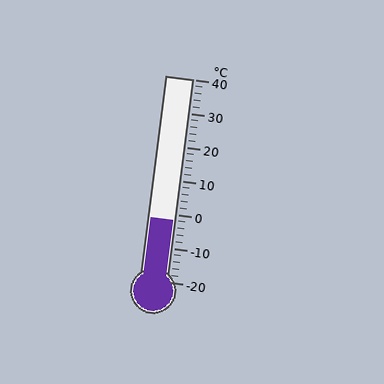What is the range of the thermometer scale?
The thermometer scale ranges from -20°C to 40°C.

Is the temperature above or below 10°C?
The temperature is below 10°C.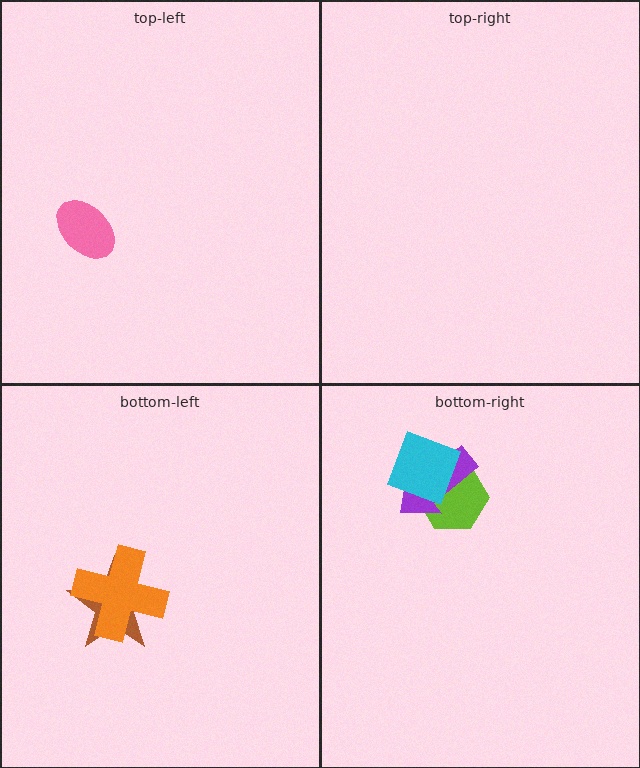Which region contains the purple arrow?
The bottom-right region.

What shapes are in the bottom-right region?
The lime hexagon, the purple arrow, the cyan diamond.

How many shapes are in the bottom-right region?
3.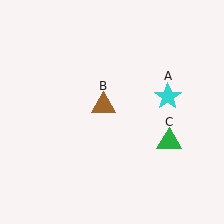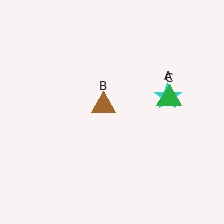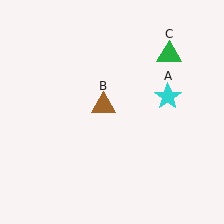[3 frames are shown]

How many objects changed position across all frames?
1 object changed position: green triangle (object C).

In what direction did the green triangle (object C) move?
The green triangle (object C) moved up.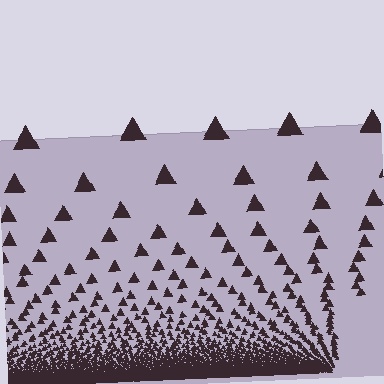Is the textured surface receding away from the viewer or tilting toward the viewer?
The surface appears to tilt toward the viewer. Texture elements get larger and sparser toward the top.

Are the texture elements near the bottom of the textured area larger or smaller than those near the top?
Smaller. The gradient is inverted — elements near the bottom are smaller and denser.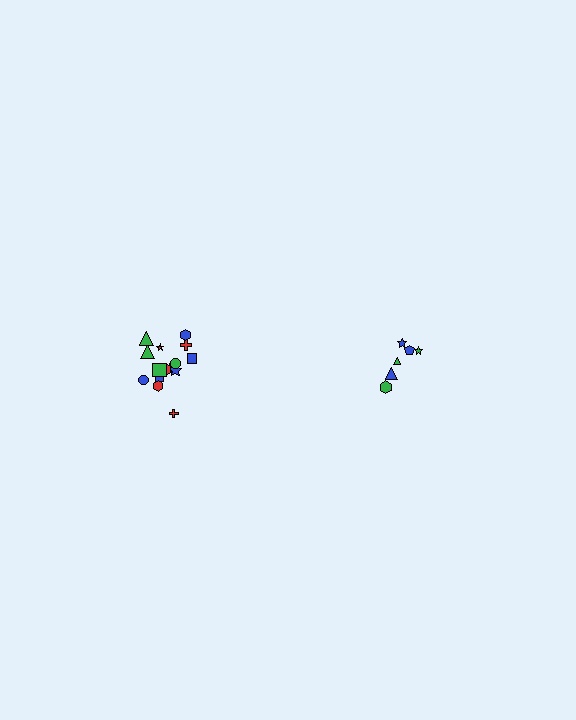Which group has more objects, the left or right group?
The left group.